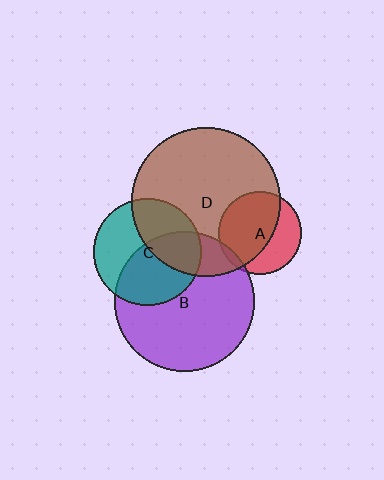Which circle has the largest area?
Circle D (brown).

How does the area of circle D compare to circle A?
Approximately 3.3 times.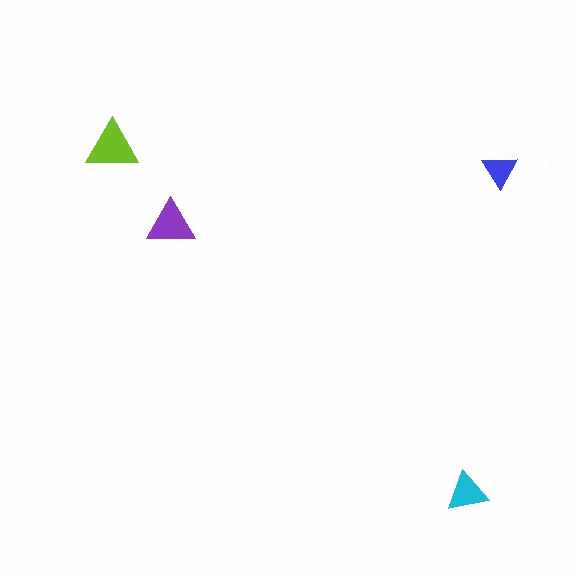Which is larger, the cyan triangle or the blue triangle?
The cyan one.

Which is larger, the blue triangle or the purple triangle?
The purple one.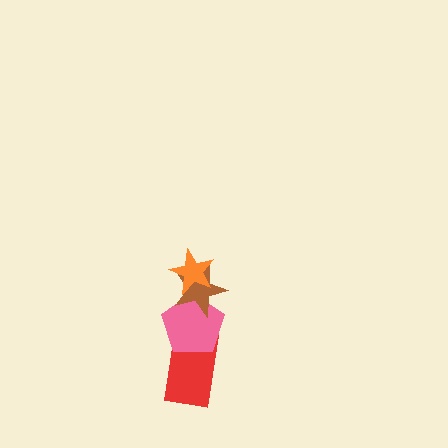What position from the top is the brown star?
The brown star is 2nd from the top.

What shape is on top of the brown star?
The orange star is on top of the brown star.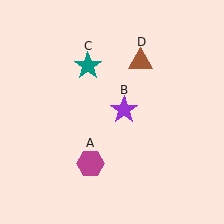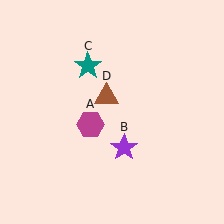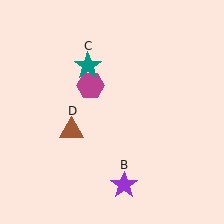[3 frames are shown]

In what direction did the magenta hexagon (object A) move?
The magenta hexagon (object A) moved up.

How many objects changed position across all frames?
3 objects changed position: magenta hexagon (object A), purple star (object B), brown triangle (object D).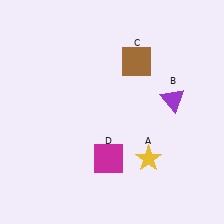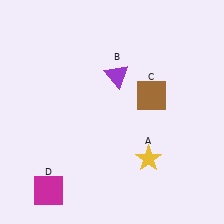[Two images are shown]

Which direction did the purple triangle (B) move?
The purple triangle (B) moved left.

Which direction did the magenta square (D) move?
The magenta square (D) moved left.